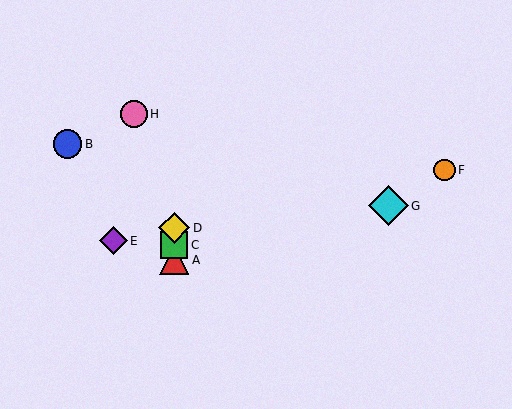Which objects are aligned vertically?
Objects A, C, D are aligned vertically.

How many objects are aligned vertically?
3 objects (A, C, D) are aligned vertically.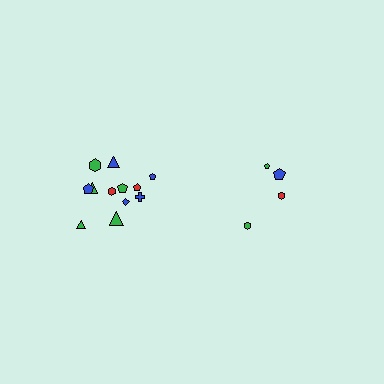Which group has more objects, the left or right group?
The left group.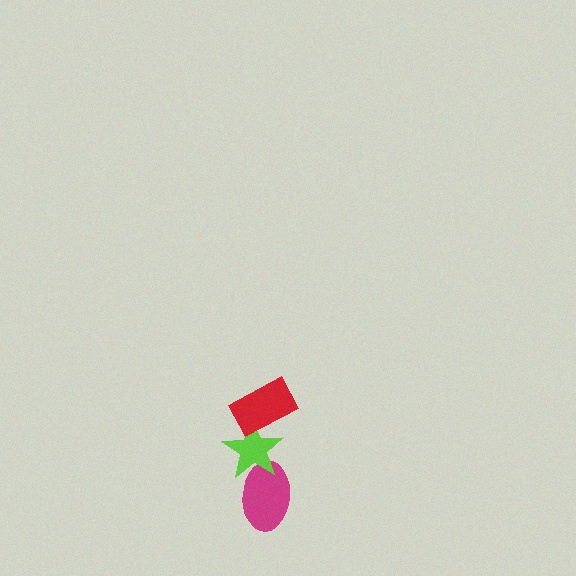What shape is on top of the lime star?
The red rectangle is on top of the lime star.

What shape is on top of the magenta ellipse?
The lime star is on top of the magenta ellipse.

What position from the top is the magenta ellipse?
The magenta ellipse is 3rd from the top.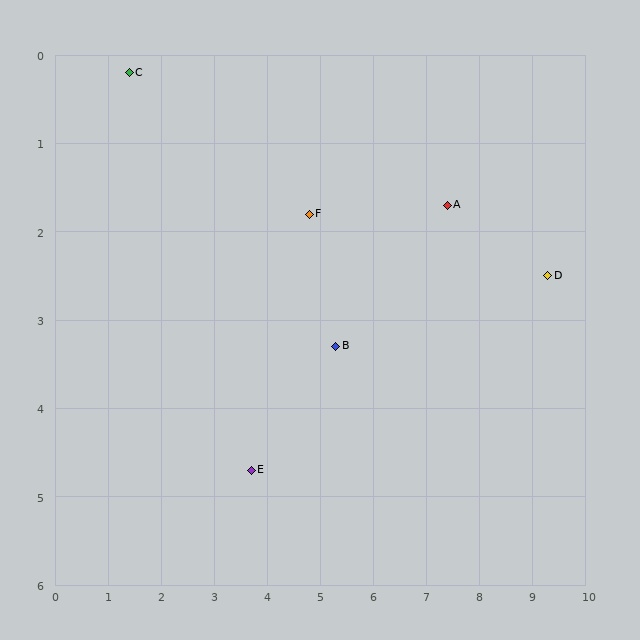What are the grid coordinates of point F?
Point F is at approximately (4.8, 1.8).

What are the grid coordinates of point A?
Point A is at approximately (7.4, 1.7).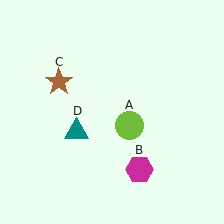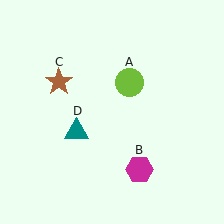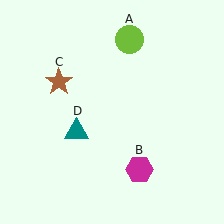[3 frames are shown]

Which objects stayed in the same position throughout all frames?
Magenta hexagon (object B) and brown star (object C) and teal triangle (object D) remained stationary.